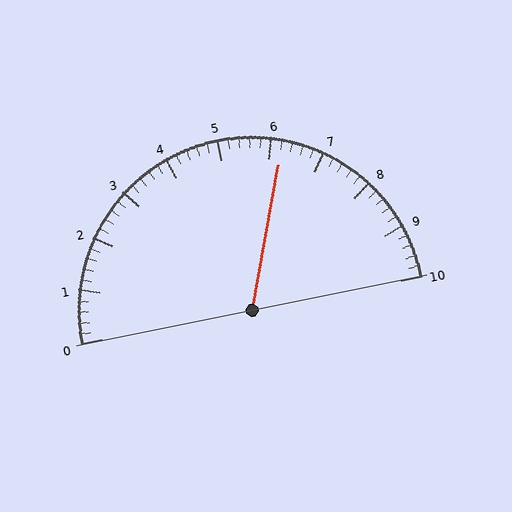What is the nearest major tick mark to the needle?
The nearest major tick mark is 6.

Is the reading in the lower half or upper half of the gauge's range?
The reading is in the upper half of the range (0 to 10).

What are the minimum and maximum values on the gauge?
The gauge ranges from 0 to 10.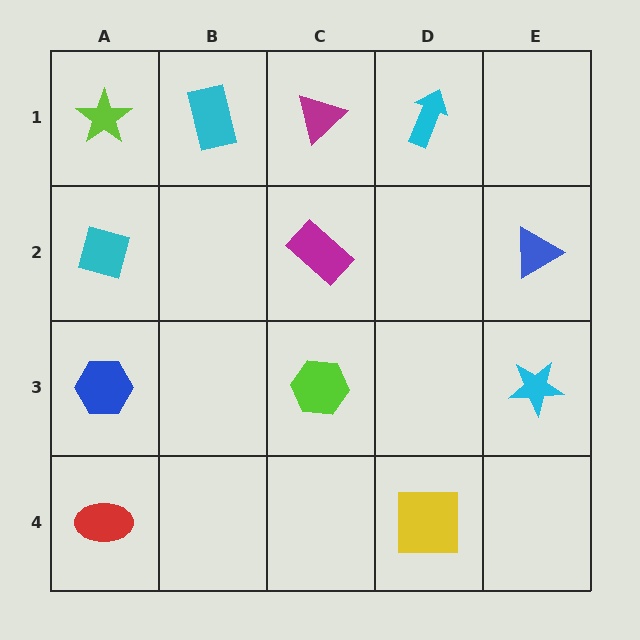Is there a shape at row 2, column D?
No, that cell is empty.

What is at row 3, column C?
A lime hexagon.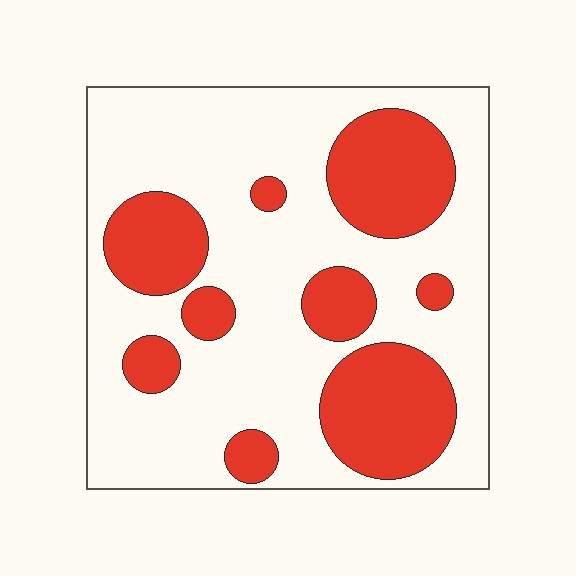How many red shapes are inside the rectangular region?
9.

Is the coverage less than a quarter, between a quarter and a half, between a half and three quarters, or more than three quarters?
Between a quarter and a half.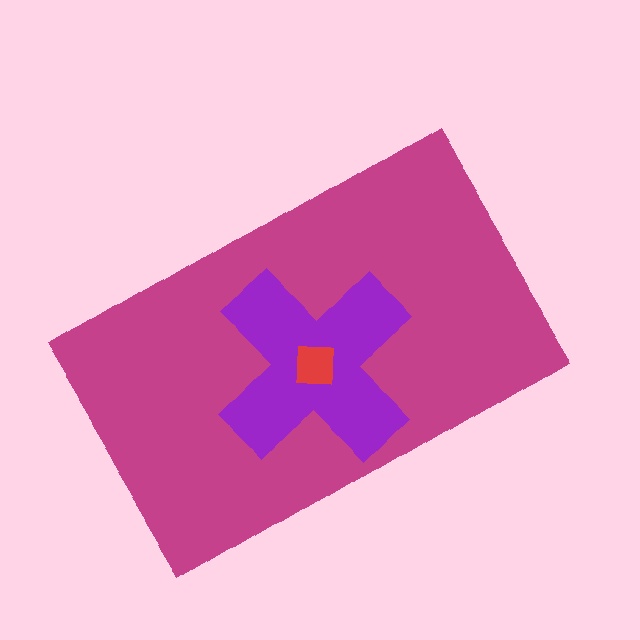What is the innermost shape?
The red square.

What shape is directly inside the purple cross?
The red square.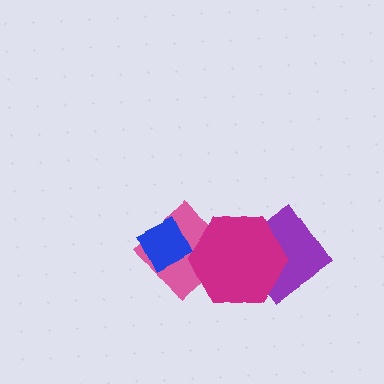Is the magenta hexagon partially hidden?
No, no other shape covers it.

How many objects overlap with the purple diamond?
1 object overlaps with the purple diamond.